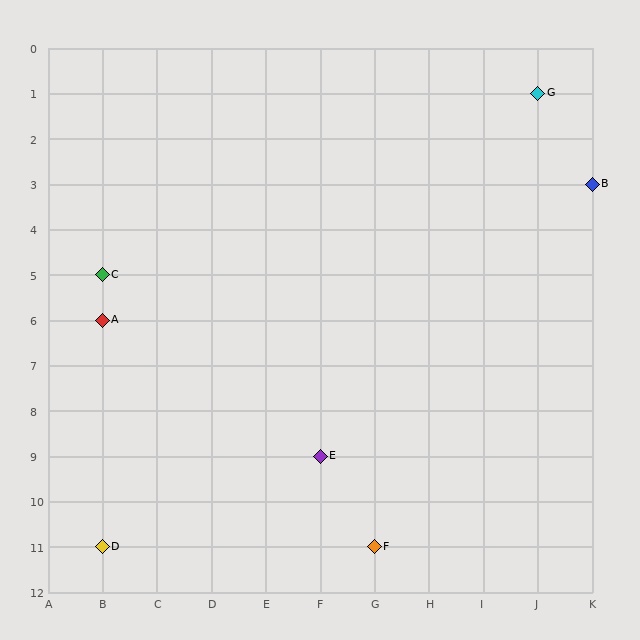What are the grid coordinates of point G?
Point G is at grid coordinates (J, 1).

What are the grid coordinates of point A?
Point A is at grid coordinates (B, 6).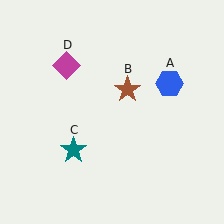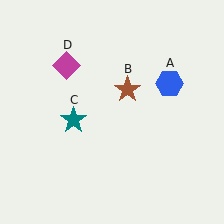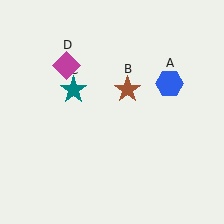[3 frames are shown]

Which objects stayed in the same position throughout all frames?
Blue hexagon (object A) and brown star (object B) and magenta diamond (object D) remained stationary.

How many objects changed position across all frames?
1 object changed position: teal star (object C).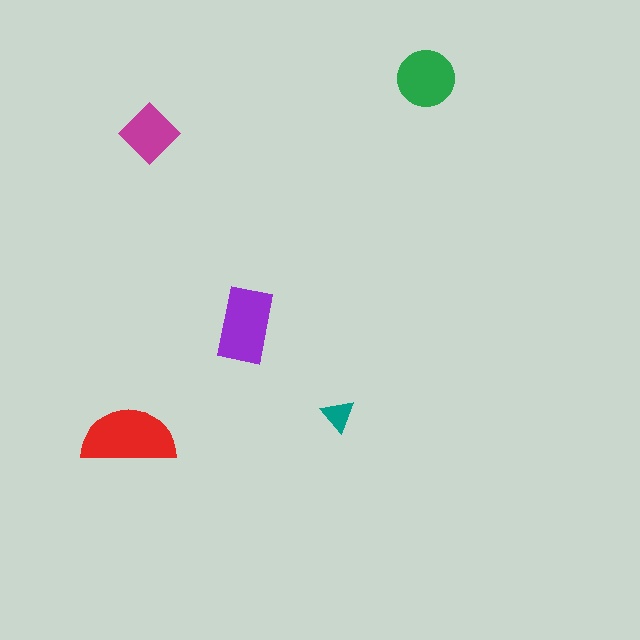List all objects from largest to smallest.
The red semicircle, the purple rectangle, the green circle, the magenta diamond, the teal triangle.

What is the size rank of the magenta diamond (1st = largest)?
4th.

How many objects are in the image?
There are 5 objects in the image.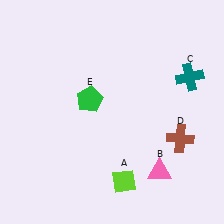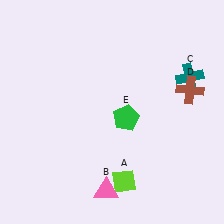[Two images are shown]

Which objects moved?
The objects that moved are: the pink triangle (B), the brown cross (D), the green pentagon (E).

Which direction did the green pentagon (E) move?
The green pentagon (E) moved right.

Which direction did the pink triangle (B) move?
The pink triangle (B) moved left.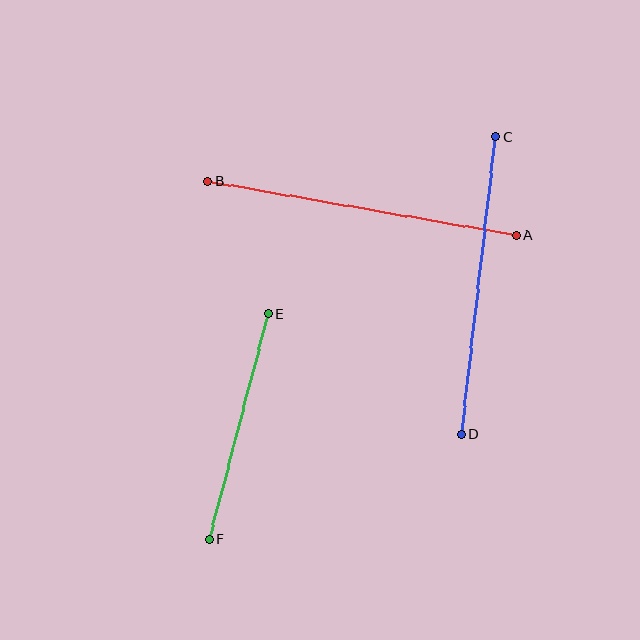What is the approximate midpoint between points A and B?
The midpoint is at approximately (362, 208) pixels.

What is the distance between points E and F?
The distance is approximately 233 pixels.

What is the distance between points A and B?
The distance is approximately 313 pixels.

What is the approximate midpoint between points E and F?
The midpoint is at approximately (239, 427) pixels.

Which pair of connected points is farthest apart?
Points A and B are farthest apart.